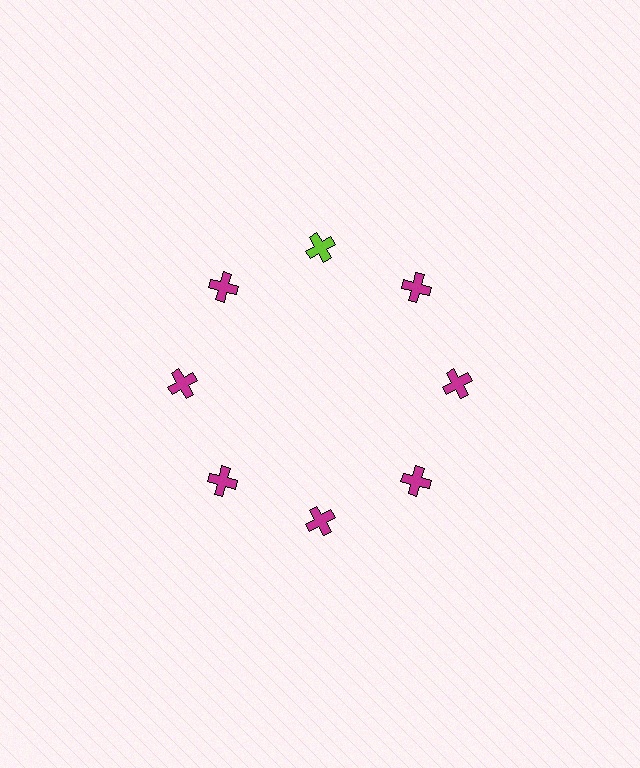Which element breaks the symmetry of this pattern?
The lime cross at roughly the 12 o'clock position breaks the symmetry. All other shapes are magenta crosses.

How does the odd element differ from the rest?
It has a different color: lime instead of magenta.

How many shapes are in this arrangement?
There are 8 shapes arranged in a ring pattern.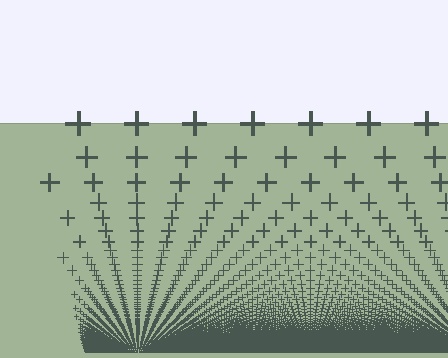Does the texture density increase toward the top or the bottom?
Density increases toward the bottom.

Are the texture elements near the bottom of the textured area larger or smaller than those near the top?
Smaller. The gradient is inverted — elements near the bottom are smaller and denser.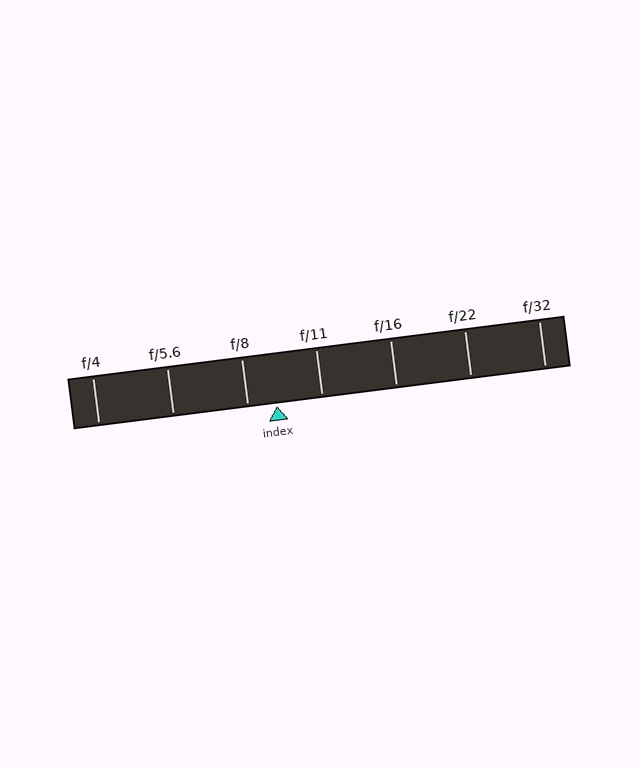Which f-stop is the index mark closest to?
The index mark is closest to f/8.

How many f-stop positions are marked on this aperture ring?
There are 7 f-stop positions marked.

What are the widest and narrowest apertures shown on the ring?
The widest aperture shown is f/4 and the narrowest is f/32.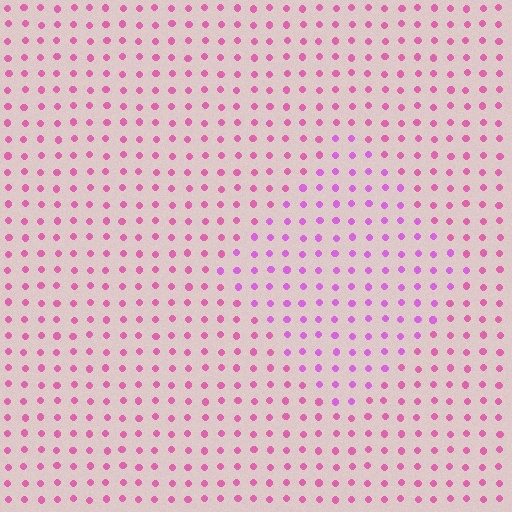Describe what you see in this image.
The image is filled with small pink elements in a uniform arrangement. A diamond-shaped region is visible where the elements are tinted to a slightly different hue, forming a subtle color boundary.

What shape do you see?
I see a diamond.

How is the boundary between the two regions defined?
The boundary is defined purely by a slight shift in hue (about 27 degrees). Spacing, size, and orientation are identical on both sides.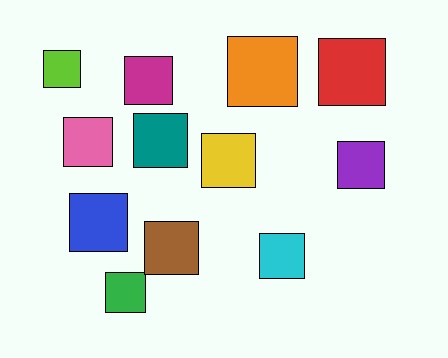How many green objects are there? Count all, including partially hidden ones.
There is 1 green object.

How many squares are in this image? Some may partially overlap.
There are 12 squares.